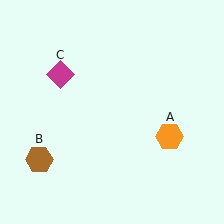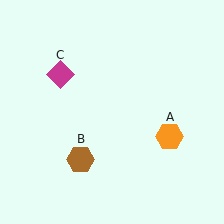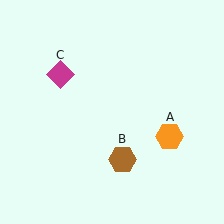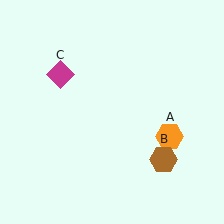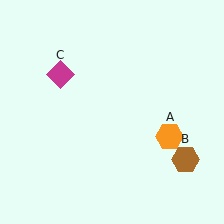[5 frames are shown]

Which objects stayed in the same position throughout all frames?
Orange hexagon (object A) and magenta diamond (object C) remained stationary.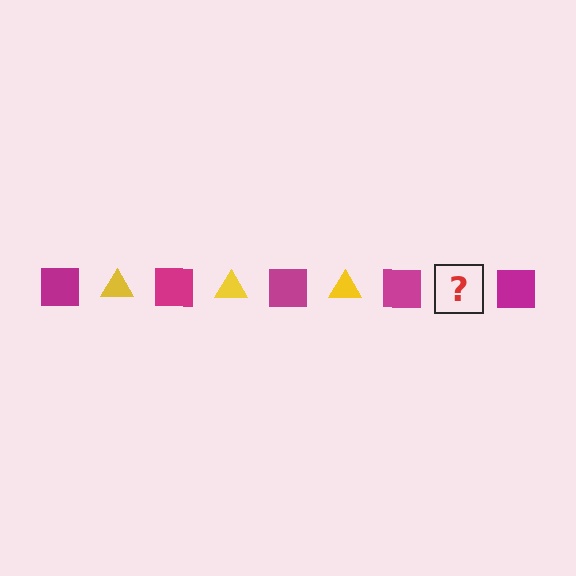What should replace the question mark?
The question mark should be replaced with a yellow triangle.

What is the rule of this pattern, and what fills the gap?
The rule is that the pattern alternates between magenta square and yellow triangle. The gap should be filled with a yellow triangle.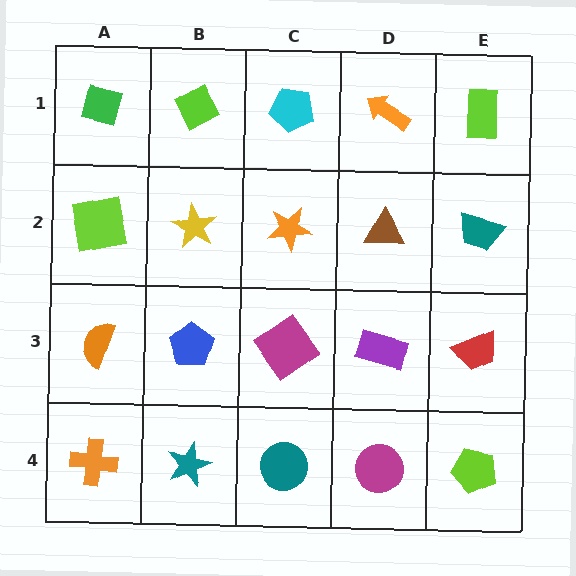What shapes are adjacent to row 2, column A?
A green square (row 1, column A), an orange semicircle (row 3, column A), a yellow star (row 2, column B).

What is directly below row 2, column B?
A blue pentagon.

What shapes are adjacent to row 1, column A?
A lime square (row 2, column A), a lime diamond (row 1, column B).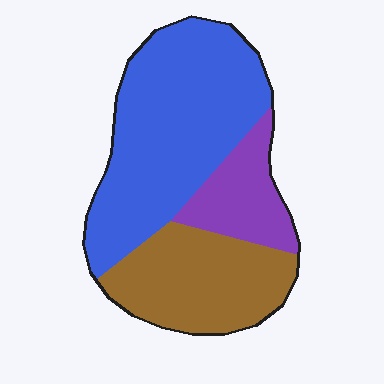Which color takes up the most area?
Blue, at roughly 55%.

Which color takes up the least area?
Purple, at roughly 15%.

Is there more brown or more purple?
Brown.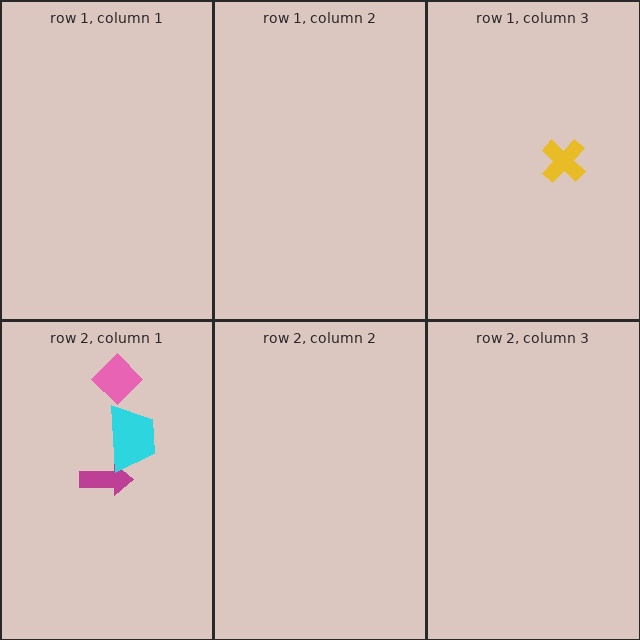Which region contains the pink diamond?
The row 2, column 1 region.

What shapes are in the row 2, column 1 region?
The magenta arrow, the cyan trapezoid, the pink diamond.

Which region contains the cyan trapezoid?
The row 2, column 1 region.